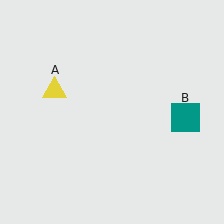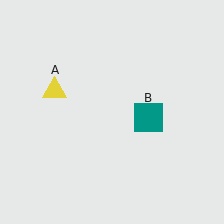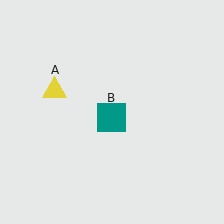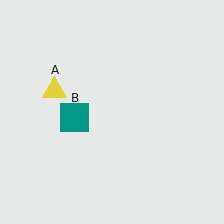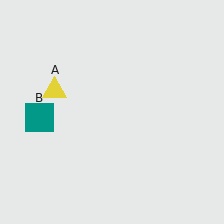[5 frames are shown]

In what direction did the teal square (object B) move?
The teal square (object B) moved left.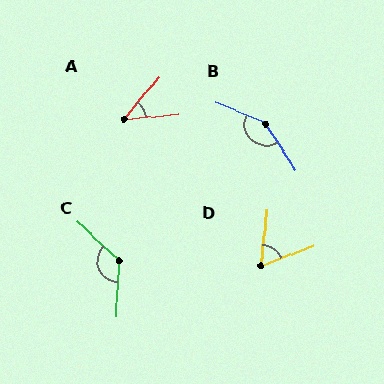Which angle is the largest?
B, at approximately 146 degrees.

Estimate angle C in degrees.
Approximately 129 degrees.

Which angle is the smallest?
A, at approximately 45 degrees.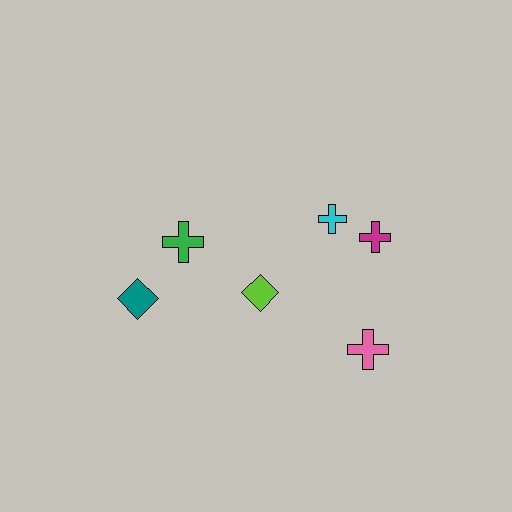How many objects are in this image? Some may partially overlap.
There are 6 objects.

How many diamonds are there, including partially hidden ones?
There are 2 diamonds.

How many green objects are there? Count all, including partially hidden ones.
There is 1 green object.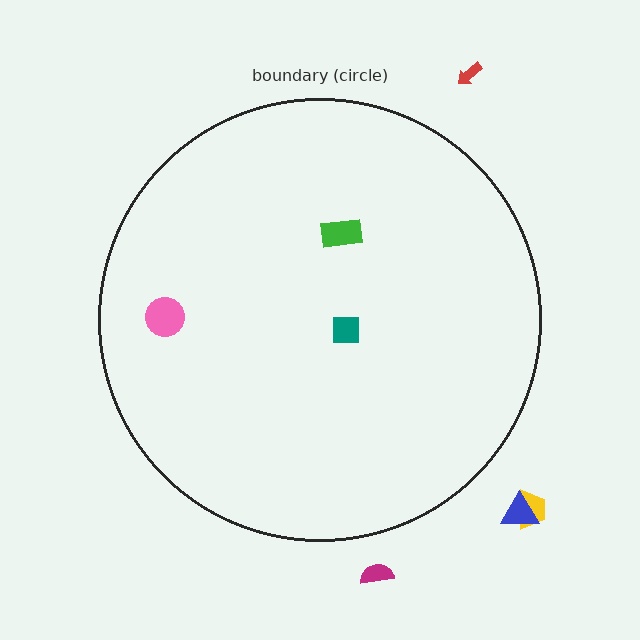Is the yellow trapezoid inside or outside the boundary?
Outside.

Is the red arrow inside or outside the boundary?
Outside.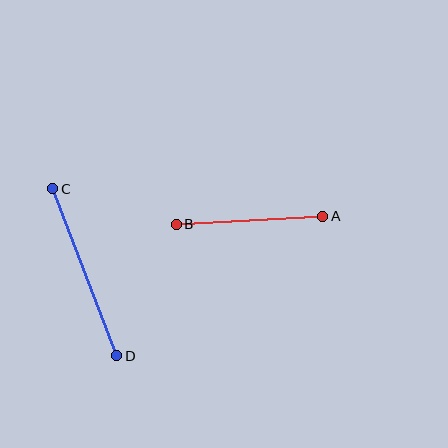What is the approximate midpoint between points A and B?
The midpoint is at approximately (250, 220) pixels.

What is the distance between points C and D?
The distance is approximately 179 pixels.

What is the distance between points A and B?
The distance is approximately 147 pixels.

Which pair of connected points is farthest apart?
Points C and D are farthest apart.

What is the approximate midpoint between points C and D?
The midpoint is at approximately (85, 272) pixels.